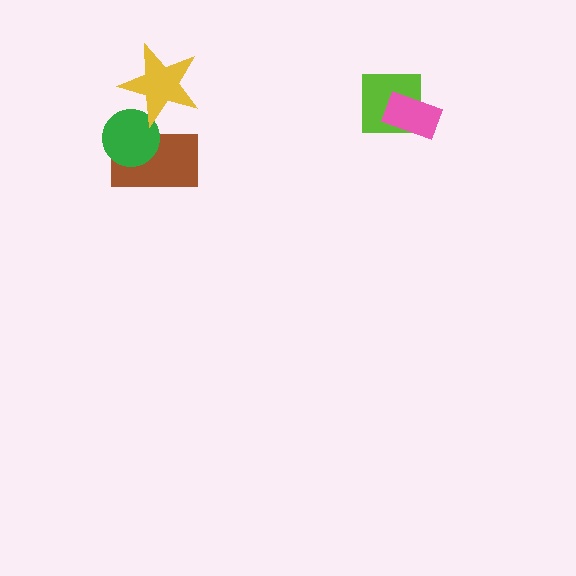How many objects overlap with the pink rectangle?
1 object overlaps with the pink rectangle.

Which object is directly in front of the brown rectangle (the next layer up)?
The green circle is directly in front of the brown rectangle.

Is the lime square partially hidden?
Yes, it is partially covered by another shape.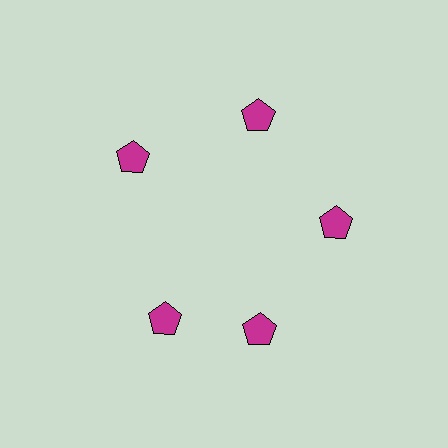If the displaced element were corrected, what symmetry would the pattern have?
It would have 5-fold rotational symmetry — the pattern would map onto itself every 72 degrees.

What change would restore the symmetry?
The symmetry would be restored by rotating it back into even spacing with its neighbors so that all 5 pentagons sit at equal angles and equal distance from the center.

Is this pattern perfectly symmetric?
No. The 5 magenta pentagons are arranged in a ring, but one element near the 8 o'clock position is rotated out of alignment along the ring, breaking the 5-fold rotational symmetry.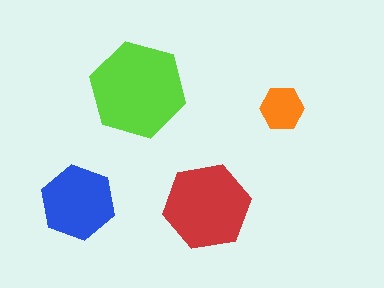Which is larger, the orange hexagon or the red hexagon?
The red one.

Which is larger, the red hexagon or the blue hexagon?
The red one.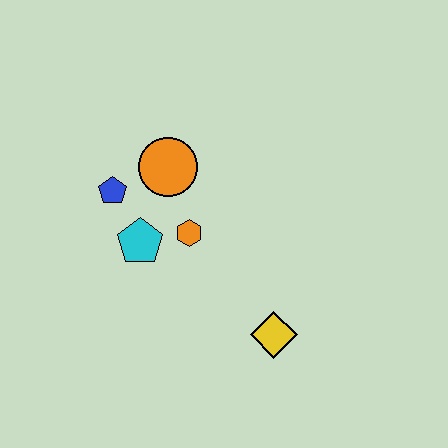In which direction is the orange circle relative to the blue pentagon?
The orange circle is to the right of the blue pentagon.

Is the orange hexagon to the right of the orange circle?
Yes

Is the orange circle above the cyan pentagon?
Yes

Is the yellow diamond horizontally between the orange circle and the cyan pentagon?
No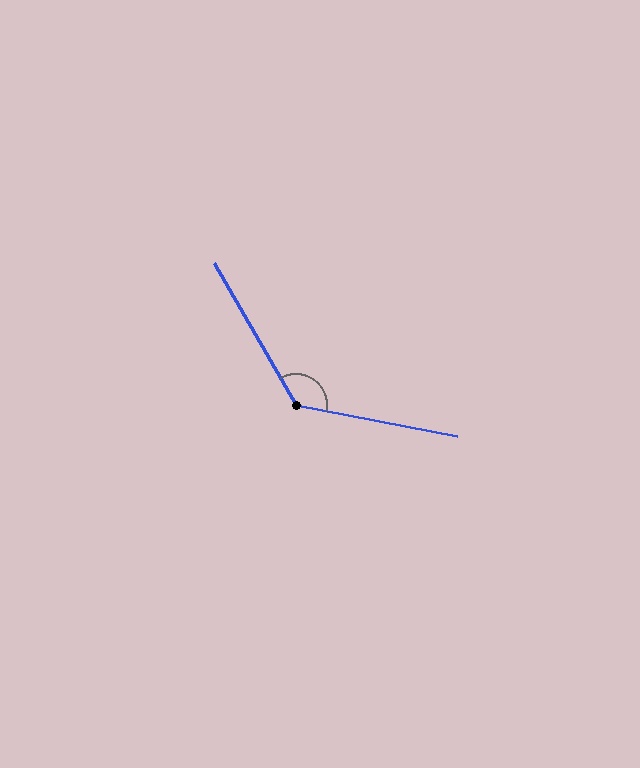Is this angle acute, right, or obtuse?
It is obtuse.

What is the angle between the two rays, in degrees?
Approximately 131 degrees.